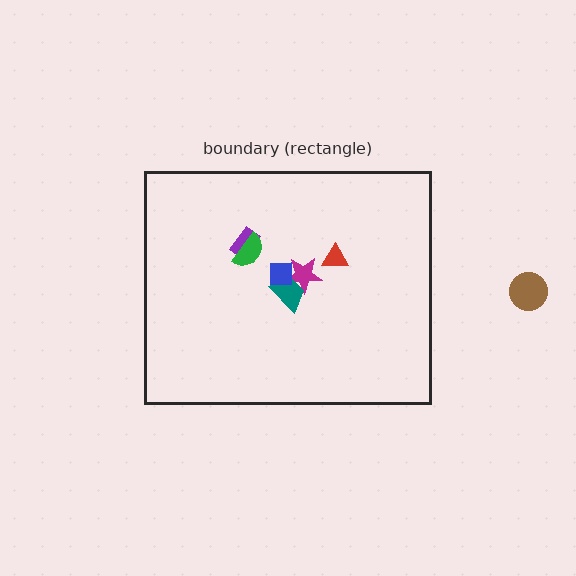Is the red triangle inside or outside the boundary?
Inside.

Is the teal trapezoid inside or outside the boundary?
Inside.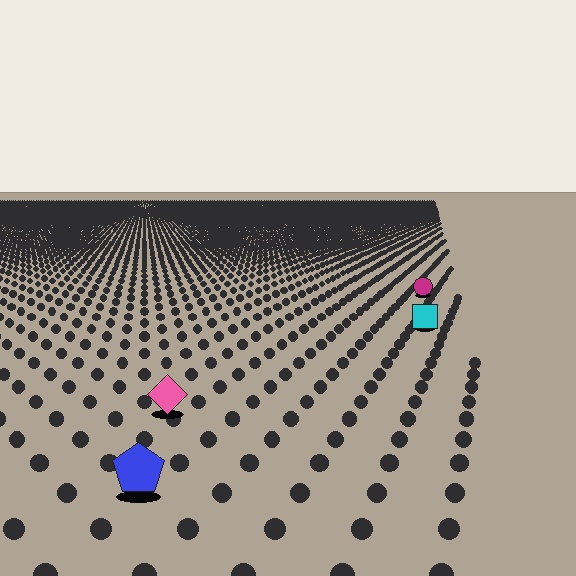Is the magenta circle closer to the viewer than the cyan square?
No. The cyan square is closer — you can tell from the texture gradient: the ground texture is coarser near it.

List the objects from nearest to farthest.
From nearest to farthest: the blue pentagon, the pink diamond, the cyan square, the magenta circle.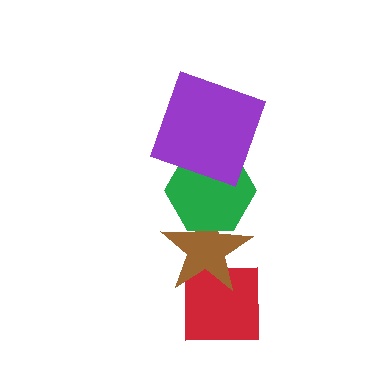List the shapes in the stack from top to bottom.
From top to bottom: the purple square, the green hexagon, the brown star, the red square.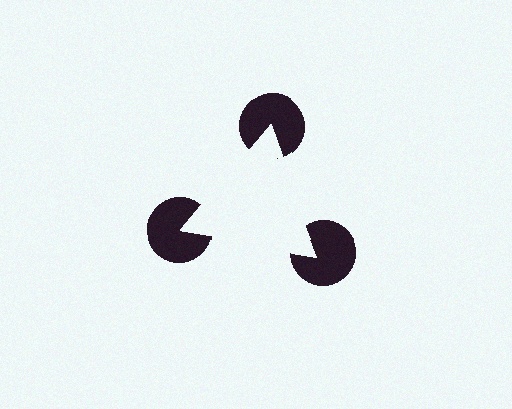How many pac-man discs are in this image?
There are 3 — one at each vertex of the illusory triangle.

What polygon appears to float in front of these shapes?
An illusory triangle — its edges are inferred from the aligned wedge cuts in the pac-man discs, not physically drawn.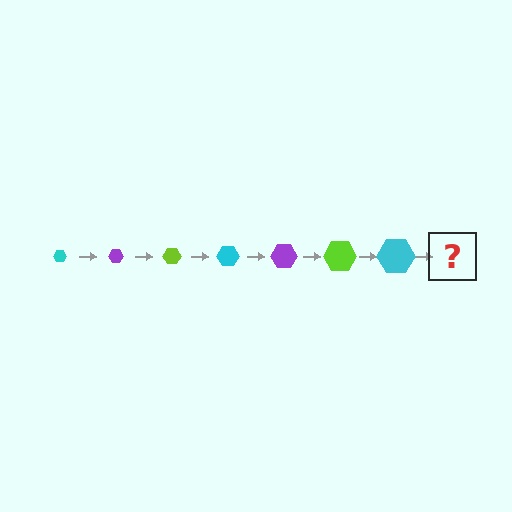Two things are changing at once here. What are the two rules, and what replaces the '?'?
The two rules are that the hexagon grows larger each step and the color cycles through cyan, purple, and lime. The '?' should be a purple hexagon, larger than the previous one.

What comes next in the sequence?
The next element should be a purple hexagon, larger than the previous one.